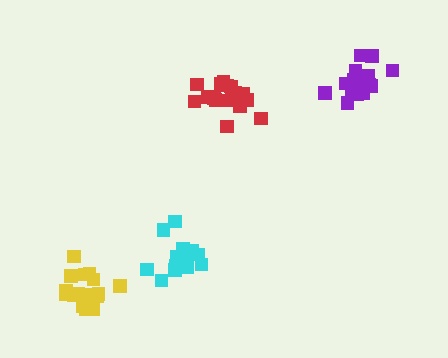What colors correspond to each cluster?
The clusters are colored: cyan, yellow, red, purple.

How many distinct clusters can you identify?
There are 4 distinct clusters.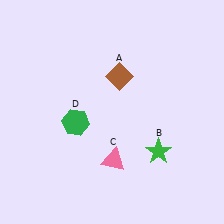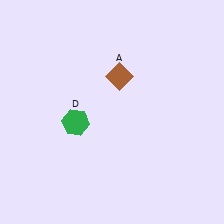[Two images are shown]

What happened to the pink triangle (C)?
The pink triangle (C) was removed in Image 2. It was in the bottom-right area of Image 1.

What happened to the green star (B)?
The green star (B) was removed in Image 2. It was in the bottom-right area of Image 1.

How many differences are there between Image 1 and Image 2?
There are 2 differences between the two images.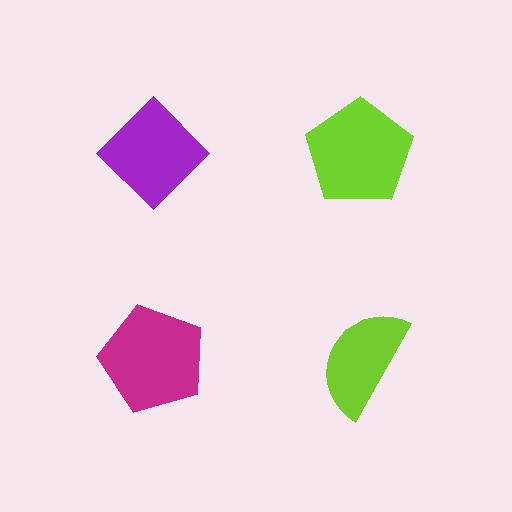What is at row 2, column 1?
A magenta pentagon.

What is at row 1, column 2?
A lime pentagon.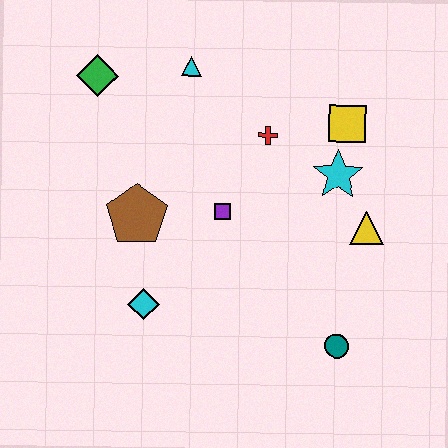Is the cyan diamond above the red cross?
No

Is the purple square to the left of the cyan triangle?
No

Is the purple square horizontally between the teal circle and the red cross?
No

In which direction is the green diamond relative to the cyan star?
The green diamond is to the left of the cyan star.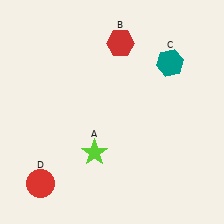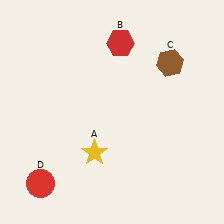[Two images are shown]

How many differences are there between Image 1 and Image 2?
There are 2 differences between the two images.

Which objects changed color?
A changed from lime to yellow. C changed from teal to brown.